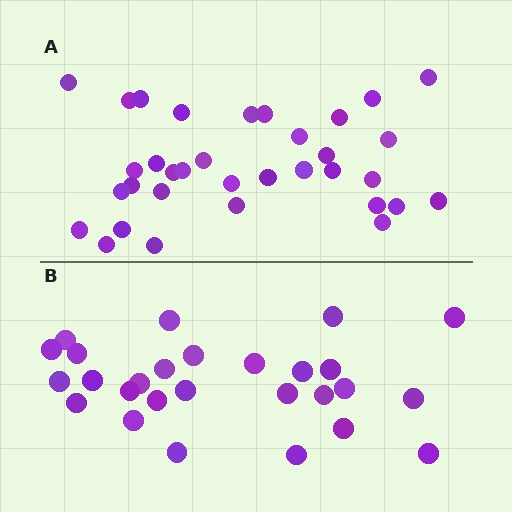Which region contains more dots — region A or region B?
Region A (the top region) has more dots.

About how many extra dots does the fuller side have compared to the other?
Region A has roughly 8 or so more dots than region B.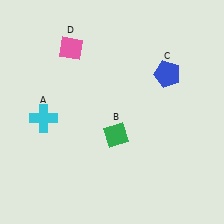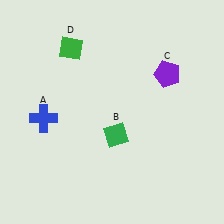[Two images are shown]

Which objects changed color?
A changed from cyan to blue. C changed from blue to purple. D changed from pink to green.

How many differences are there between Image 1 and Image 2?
There are 3 differences between the two images.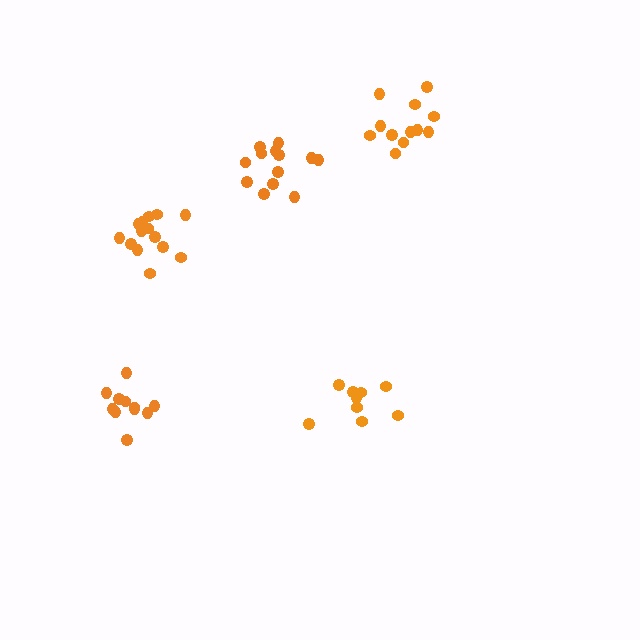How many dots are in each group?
Group 1: 9 dots, Group 2: 13 dots, Group 3: 14 dots, Group 4: 12 dots, Group 5: 11 dots (59 total).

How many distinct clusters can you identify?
There are 5 distinct clusters.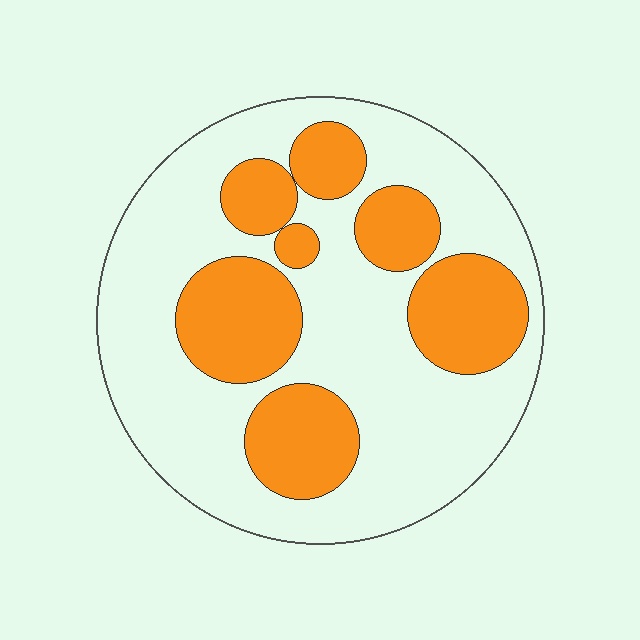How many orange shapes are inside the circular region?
7.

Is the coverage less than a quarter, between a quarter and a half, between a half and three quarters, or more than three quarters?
Between a quarter and a half.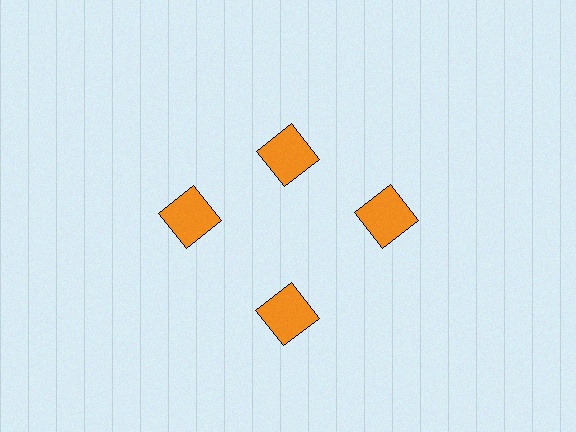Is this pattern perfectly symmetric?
No. The 4 orange squares are arranged in a ring, but one element near the 12 o'clock position is pulled inward toward the center, breaking the 4-fold rotational symmetry.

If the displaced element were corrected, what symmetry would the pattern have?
It would have 4-fold rotational symmetry — the pattern would map onto itself every 90 degrees.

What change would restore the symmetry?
The symmetry would be restored by moving it outward, back onto the ring so that all 4 squares sit at equal angles and equal distance from the center.